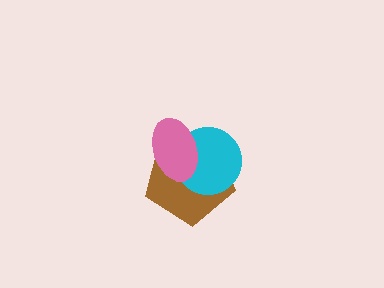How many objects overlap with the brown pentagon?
2 objects overlap with the brown pentagon.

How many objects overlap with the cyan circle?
2 objects overlap with the cyan circle.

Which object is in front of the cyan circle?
The pink ellipse is in front of the cyan circle.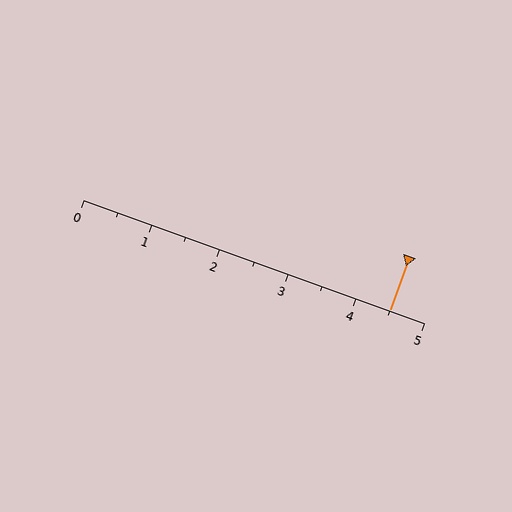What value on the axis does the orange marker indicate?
The marker indicates approximately 4.5.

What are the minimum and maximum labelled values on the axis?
The axis runs from 0 to 5.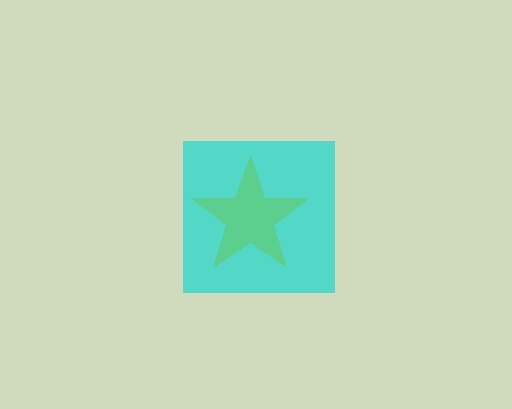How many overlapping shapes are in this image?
There are 2 overlapping shapes in the image.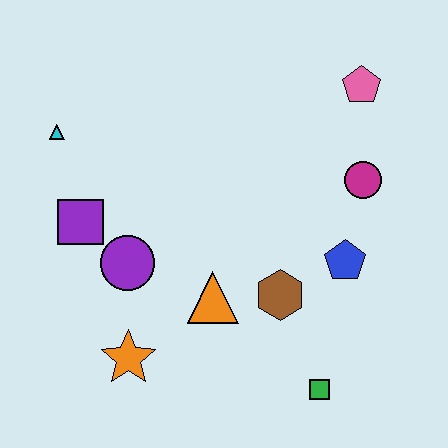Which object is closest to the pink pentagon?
The magenta circle is closest to the pink pentagon.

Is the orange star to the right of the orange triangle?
No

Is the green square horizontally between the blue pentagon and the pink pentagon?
No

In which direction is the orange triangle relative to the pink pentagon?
The orange triangle is below the pink pentagon.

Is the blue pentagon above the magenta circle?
No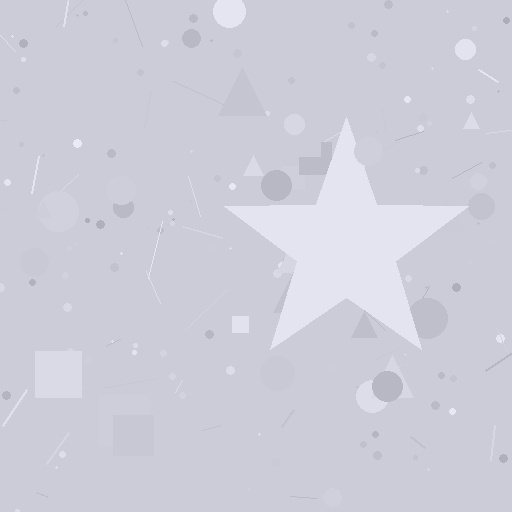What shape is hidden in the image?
A star is hidden in the image.